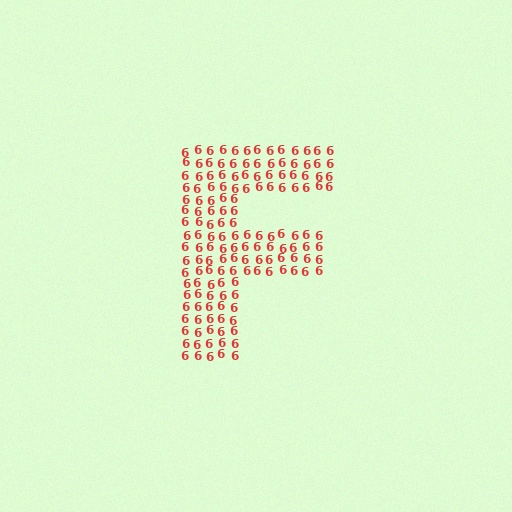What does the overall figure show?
The overall figure shows the letter F.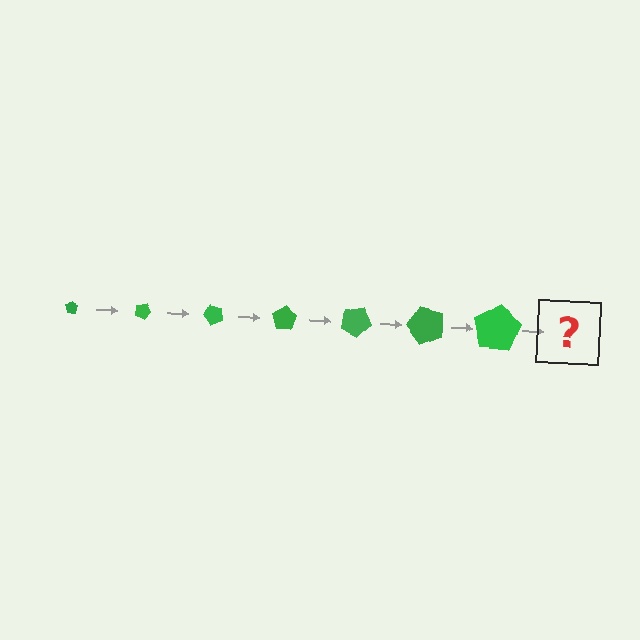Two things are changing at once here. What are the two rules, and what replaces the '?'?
The two rules are that the pentagon grows larger each step and it rotates 25 degrees each step. The '?' should be a pentagon, larger than the previous one and rotated 175 degrees from the start.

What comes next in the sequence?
The next element should be a pentagon, larger than the previous one and rotated 175 degrees from the start.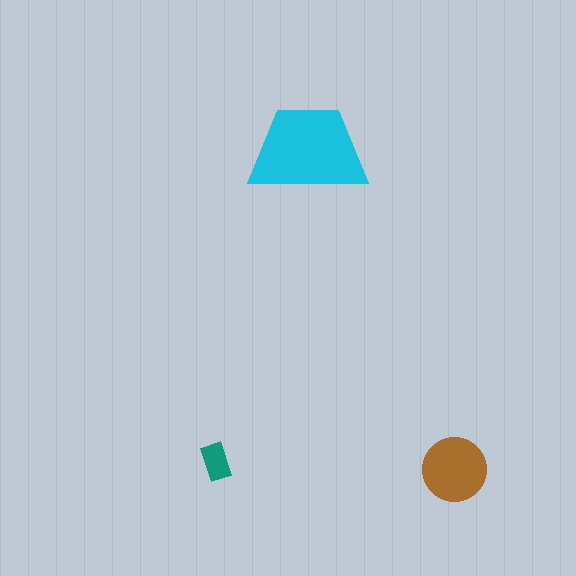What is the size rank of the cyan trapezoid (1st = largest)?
1st.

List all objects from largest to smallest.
The cyan trapezoid, the brown circle, the teal rectangle.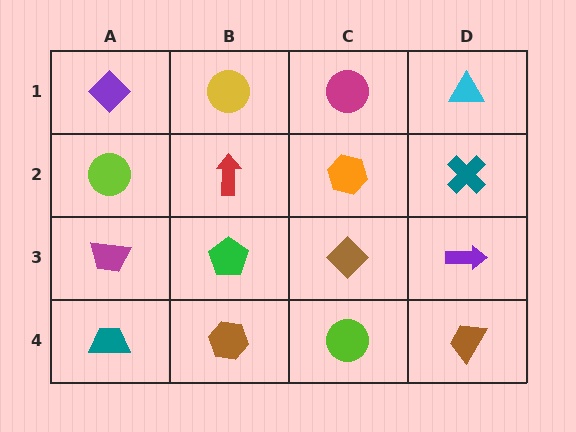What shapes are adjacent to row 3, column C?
An orange hexagon (row 2, column C), a lime circle (row 4, column C), a green pentagon (row 3, column B), a purple arrow (row 3, column D).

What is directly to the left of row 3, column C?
A green pentagon.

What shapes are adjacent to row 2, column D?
A cyan triangle (row 1, column D), a purple arrow (row 3, column D), an orange hexagon (row 2, column C).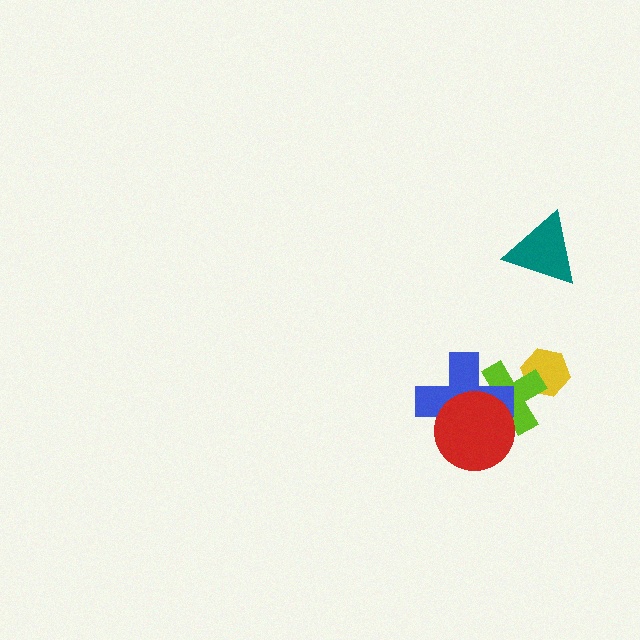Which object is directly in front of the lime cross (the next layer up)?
The blue cross is directly in front of the lime cross.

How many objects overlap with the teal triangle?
0 objects overlap with the teal triangle.